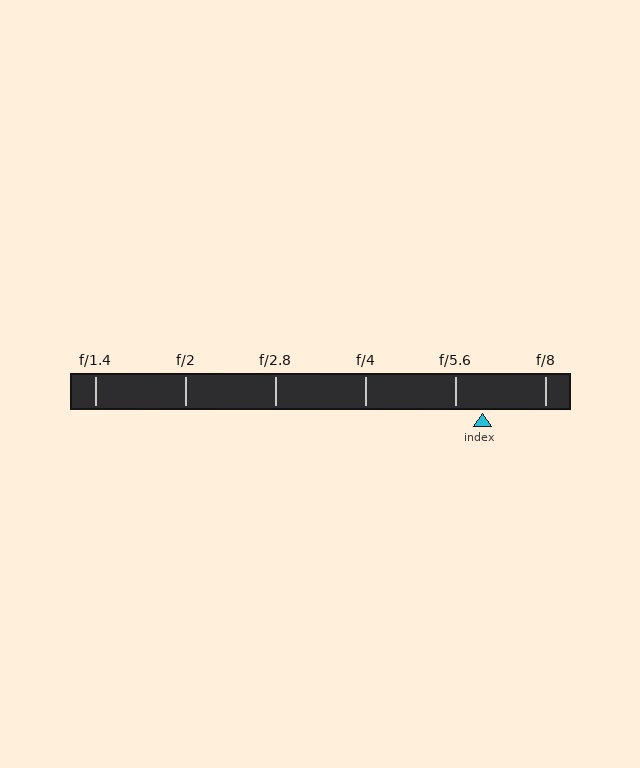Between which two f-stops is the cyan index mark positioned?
The index mark is between f/5.6 and f/8.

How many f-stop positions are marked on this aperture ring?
There are 6 f-stop positions marked.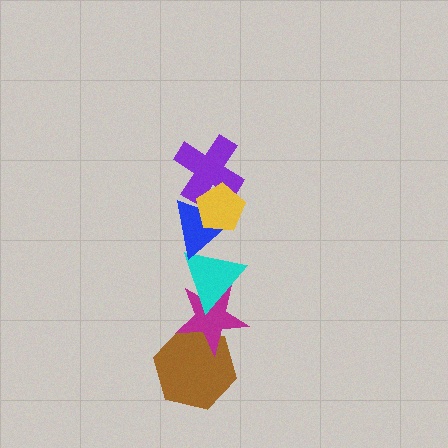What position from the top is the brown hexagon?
The brown hexagon is 6th from the top.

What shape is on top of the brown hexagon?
The magenta star is on top of the brown hexagon.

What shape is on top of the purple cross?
The yellow pentagon is on top of the purple cross.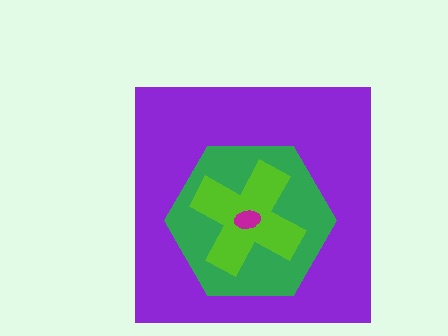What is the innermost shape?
The magenta ellipse.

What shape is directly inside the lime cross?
The magenta ellipse.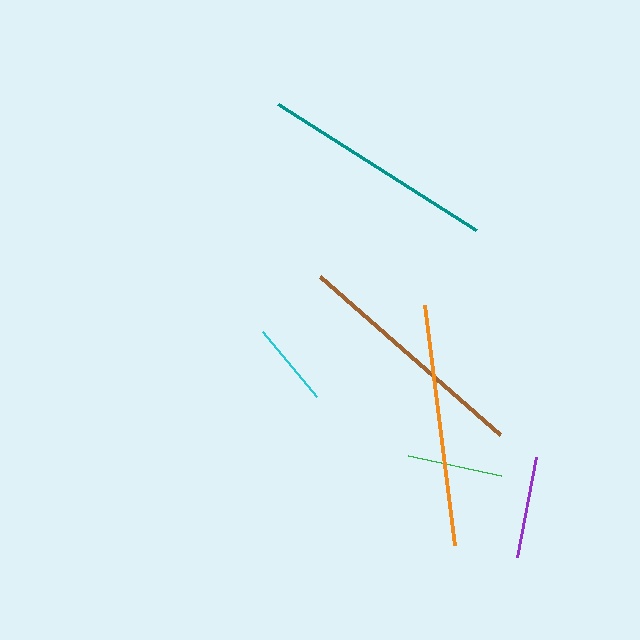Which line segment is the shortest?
The cyan line is the shortest at approximately 84 pixels.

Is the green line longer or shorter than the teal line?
The teal line is longer than the green line.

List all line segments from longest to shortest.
From longest to shortest: orange, brown, teal, purple, green, cyan.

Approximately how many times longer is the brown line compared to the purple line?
The brown line is approximately 2.4 times the length of the purple line.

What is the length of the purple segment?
The purple segment is approximately 102 pixels long.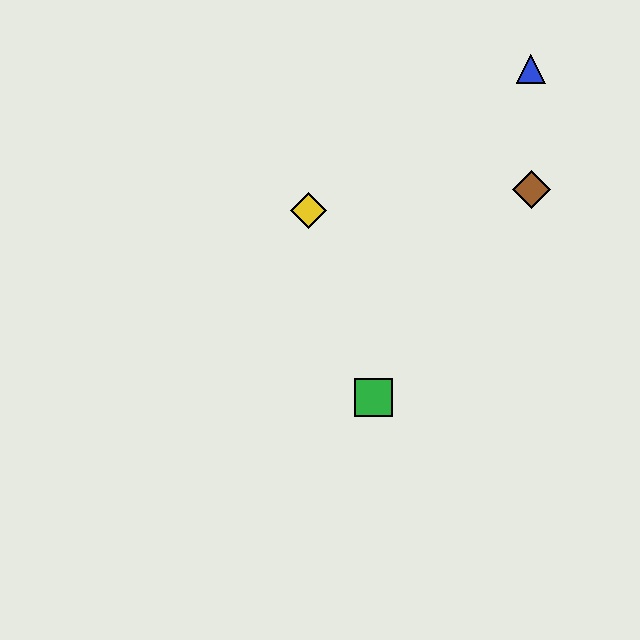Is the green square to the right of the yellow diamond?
Yes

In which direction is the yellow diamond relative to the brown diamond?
The yellow diamond is to the left of the brown diamond.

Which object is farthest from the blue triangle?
The green square is farthest from the blue triangle.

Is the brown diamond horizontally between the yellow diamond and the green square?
No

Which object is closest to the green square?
The yellow diamond is closest to the green square.